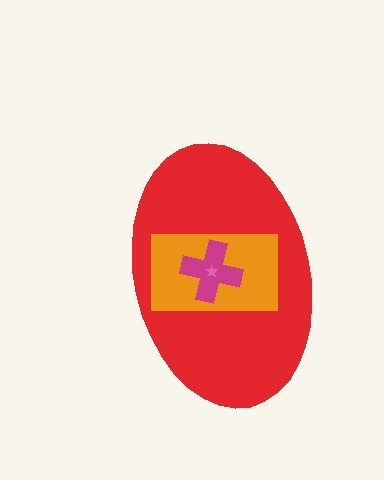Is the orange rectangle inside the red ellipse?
Yes.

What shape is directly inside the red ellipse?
The orange rectangle.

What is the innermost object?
The pink star.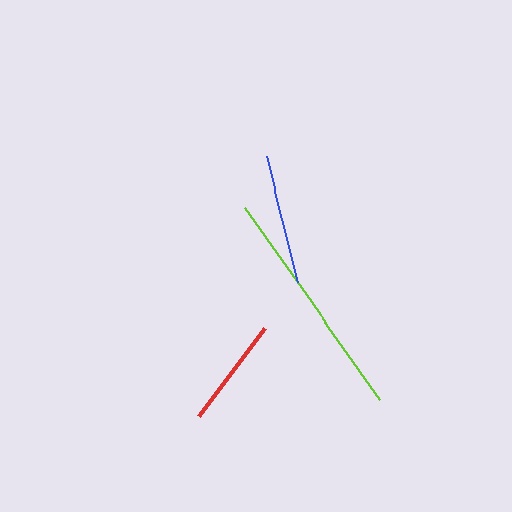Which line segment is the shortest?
The red line is the shortest at approximately 110 pixels.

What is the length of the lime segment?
The lime segment is approximately 235 pixels long.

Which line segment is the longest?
The lime line is the longest at approximately 235 pixels.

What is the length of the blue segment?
The blue segment is approximately 130 pixels long.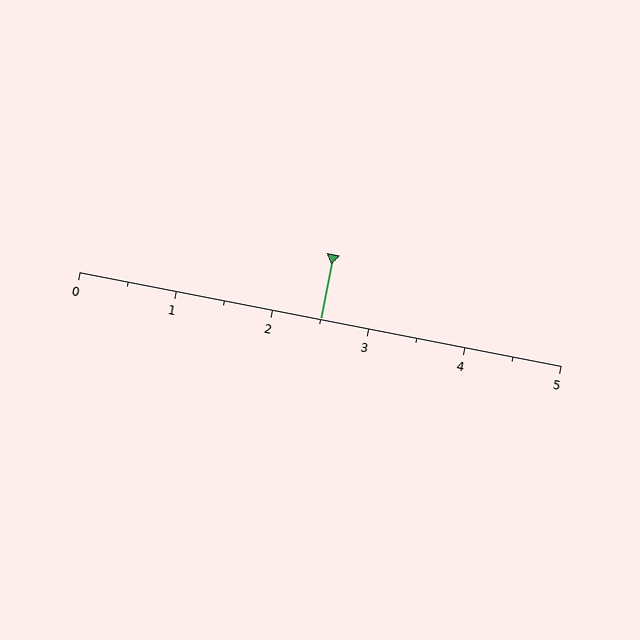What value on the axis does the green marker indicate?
The marker indicates approximately 2.5.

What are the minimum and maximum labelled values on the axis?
The axis runs from 0 to 5.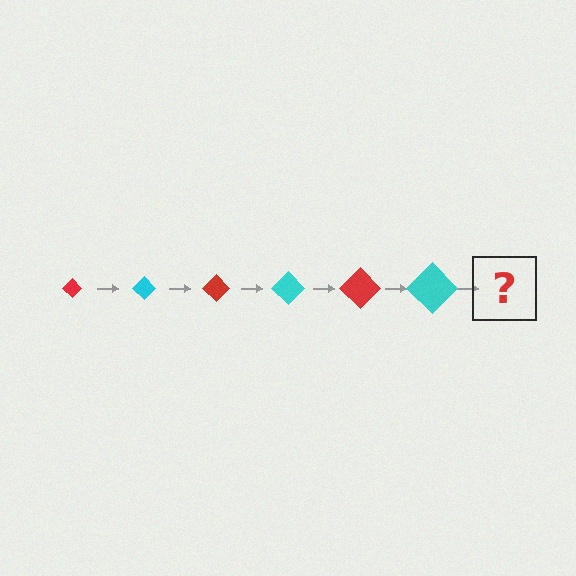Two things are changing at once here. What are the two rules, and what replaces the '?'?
The two rules are that the diamond grows larger each step and the color cycles through red and cyan. The '?' should be a red diamond, larger than the previous one.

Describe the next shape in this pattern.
It should be a red diamond, larger than the previous one.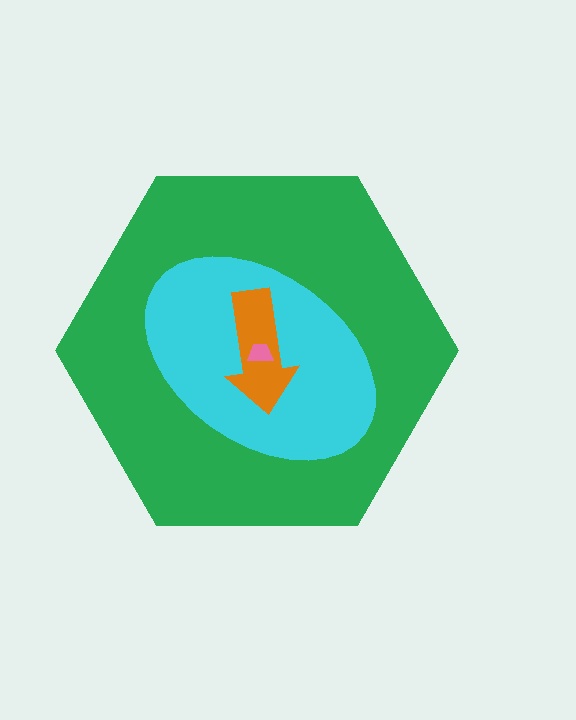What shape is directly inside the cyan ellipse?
The orange arrow.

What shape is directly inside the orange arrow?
The pink trapezoid.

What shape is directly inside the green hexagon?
The cyan ellipse.